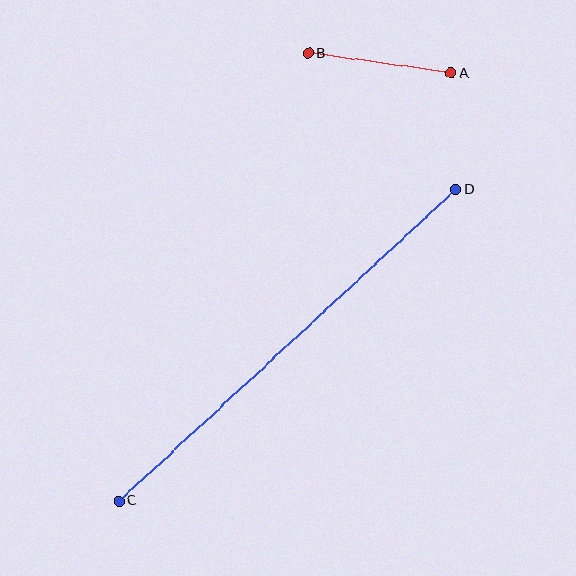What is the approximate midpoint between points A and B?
The midpoint is at approximately (380, 63) pixels.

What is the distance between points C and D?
The distance is approximately 459 pixels.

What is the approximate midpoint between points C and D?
The midpoint is at approximately (287, 345) pixels.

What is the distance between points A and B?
The distance is approximately 145 pixels.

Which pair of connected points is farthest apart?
Points C and D are farthest apart.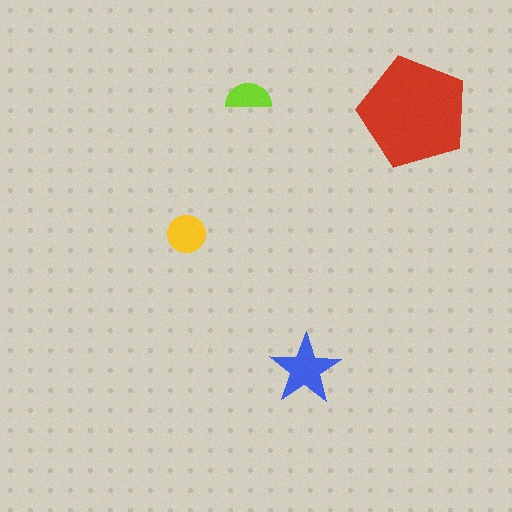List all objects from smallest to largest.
The lime semicircle, the yellow circle, the blue star, the red pentagon.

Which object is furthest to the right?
The red pentagon is rightmost.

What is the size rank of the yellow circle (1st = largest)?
3rd.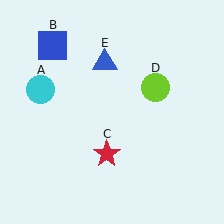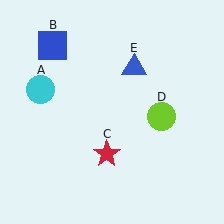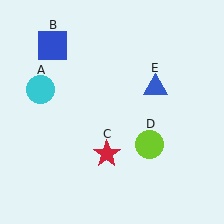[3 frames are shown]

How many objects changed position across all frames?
2 objects changed position: lime circle (object D), blue triangle (object E).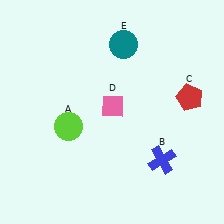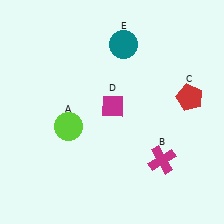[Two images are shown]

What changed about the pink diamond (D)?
In Image 1, D is pink. In Image 2, it changed to magenta.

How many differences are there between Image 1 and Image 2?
There are 2 differences between the two images.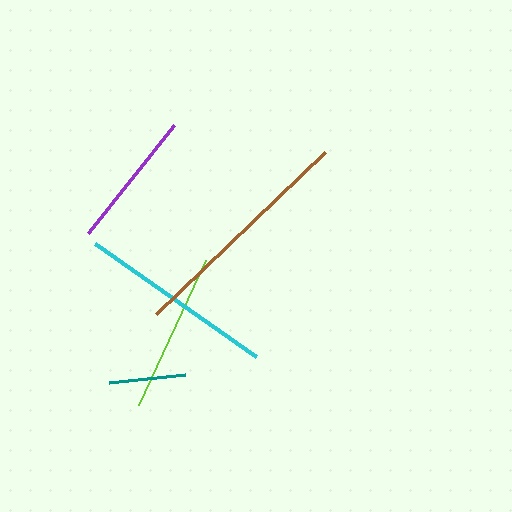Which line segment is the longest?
The brown line is the longest at approximately 235 pixels.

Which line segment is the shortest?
The teal line is the shortest at approximately 77 pixels.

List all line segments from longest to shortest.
From longest to shortest: brown, cyan, lime, purple, teal.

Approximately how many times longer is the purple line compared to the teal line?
The purple line is approximately 1.8 times the length of the teal line.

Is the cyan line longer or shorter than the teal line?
The cyan line is longer than the teal line.